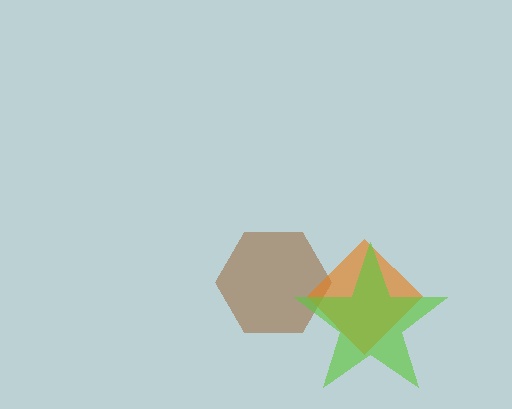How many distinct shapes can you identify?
There are 3 distinct shapes: a brown hexagon, an orange diamond, a lime star.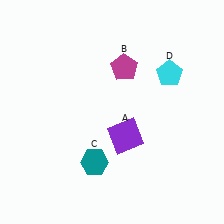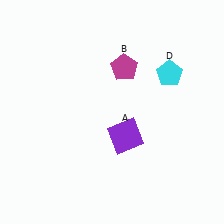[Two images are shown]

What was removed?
The teal hexagon (C) was removed in Image 2.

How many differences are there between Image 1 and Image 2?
There is 1 difference between the two images.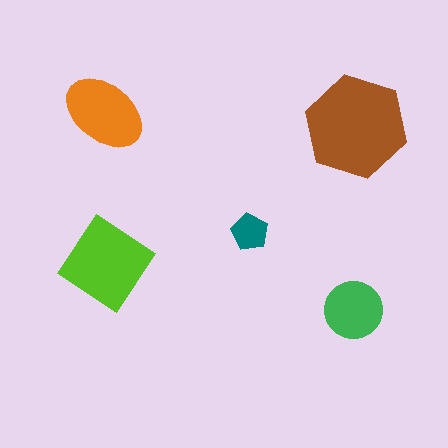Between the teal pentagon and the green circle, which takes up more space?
The green circle.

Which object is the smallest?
The teal pentagon.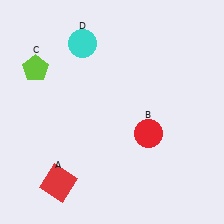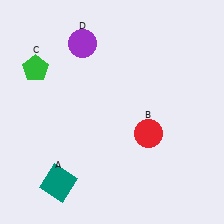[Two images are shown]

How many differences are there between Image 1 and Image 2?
There are 3 differences between the two images.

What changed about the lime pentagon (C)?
In Image 1, C is lime. In Image 2, it changed to green.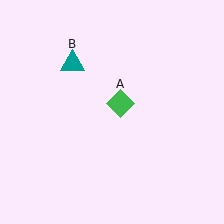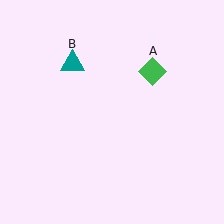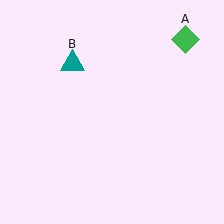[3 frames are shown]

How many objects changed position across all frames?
1 object changed position: green diamond (object A).